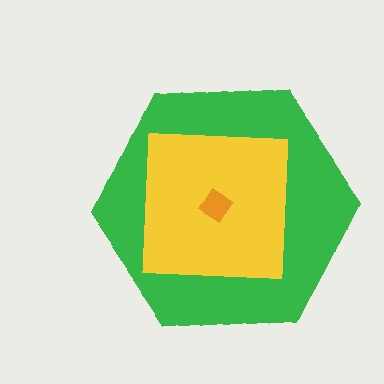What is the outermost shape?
The green hexagon.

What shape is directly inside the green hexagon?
The yellow square.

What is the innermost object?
The orange diamond.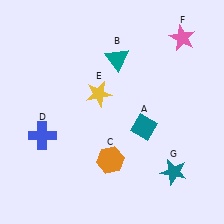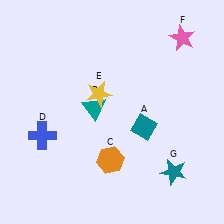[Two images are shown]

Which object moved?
The teal triangle (B) moved down.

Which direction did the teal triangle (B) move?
The teal triangle (B) moved down.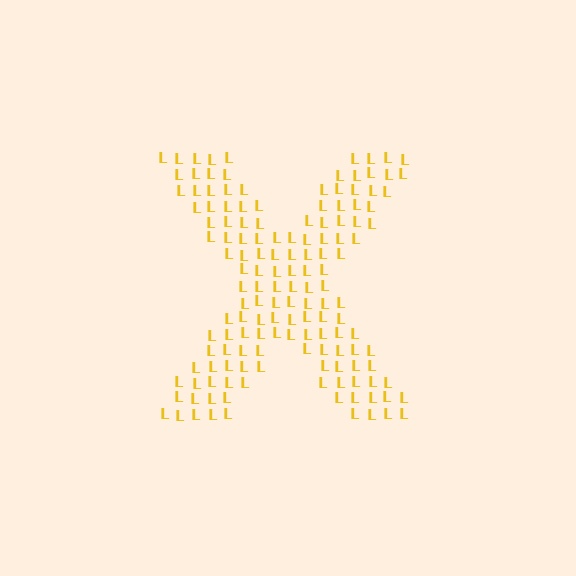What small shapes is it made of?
It is made of small letter L's.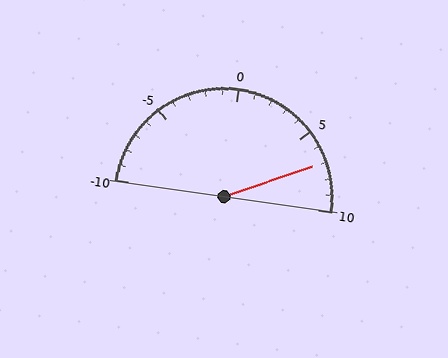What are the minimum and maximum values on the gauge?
The gauge ranges from -10 to 10.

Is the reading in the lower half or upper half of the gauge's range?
The reading is in the upper half of the range (-10 to 10).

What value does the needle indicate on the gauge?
The needle indicates approximately 7.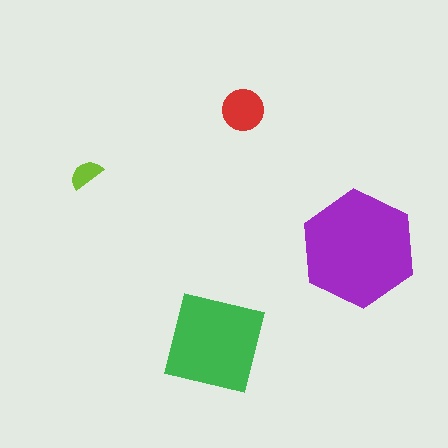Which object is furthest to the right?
The purple hexagon is rightmost.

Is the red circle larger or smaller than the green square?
Smaller.